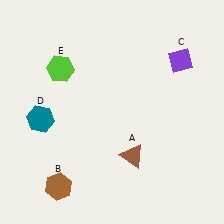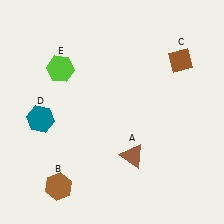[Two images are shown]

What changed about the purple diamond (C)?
In Image 1, C is purple. In Image 2, it changed to brown.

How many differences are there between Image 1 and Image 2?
There is 1 difference between the two images.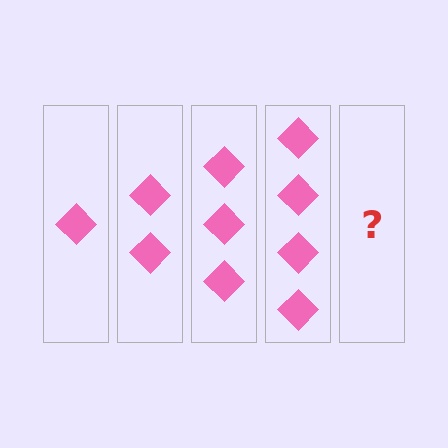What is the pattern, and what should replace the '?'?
The pattern is that each step adds one more diamond. The '?' should be 5 diamonds.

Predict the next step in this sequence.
The next step is 5 diamonds.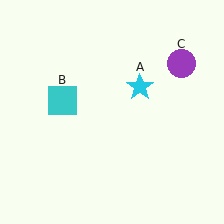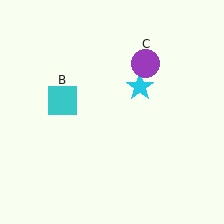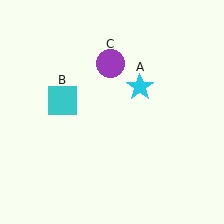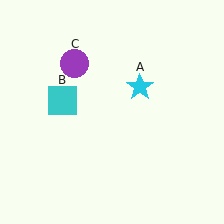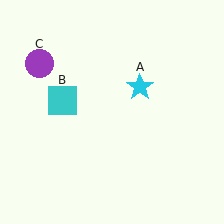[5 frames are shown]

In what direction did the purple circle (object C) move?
The purple circle (object C) moved left.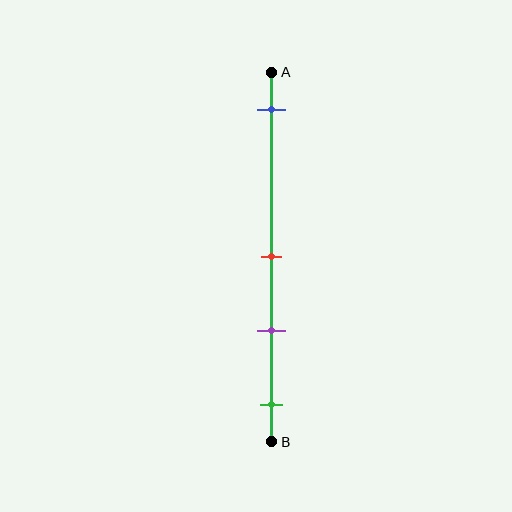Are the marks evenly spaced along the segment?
No, the marks are not evenly spaced.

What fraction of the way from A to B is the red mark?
The red mark is approximately 50% (0.5) of the way from A to B.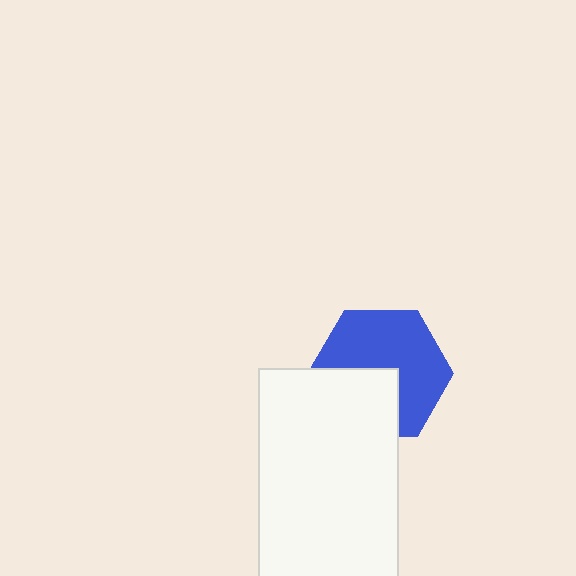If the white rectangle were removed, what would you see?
You would see the complete blue hexagon.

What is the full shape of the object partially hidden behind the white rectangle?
The partially hidden object is a blue hexagon.